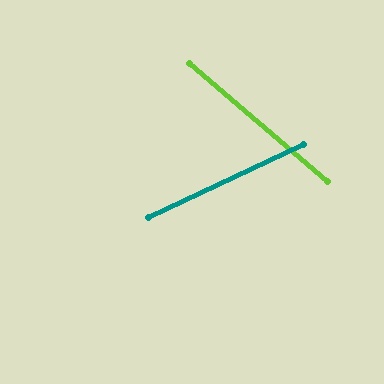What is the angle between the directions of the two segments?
Approximately 66 degrees.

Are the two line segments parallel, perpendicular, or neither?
Neither parallel nor perpendicular — they differ by about 66°.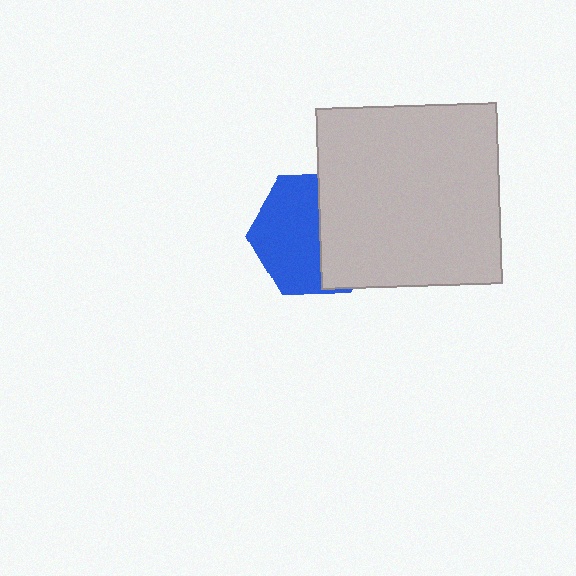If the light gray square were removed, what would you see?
You would see the complete blue hexagon.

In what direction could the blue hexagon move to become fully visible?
The blue hexagon could move left. That would shift it out from behind the light gray square entirely.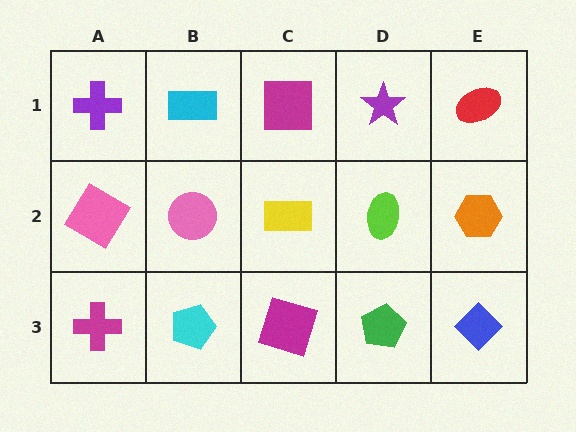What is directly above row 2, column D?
A purple star.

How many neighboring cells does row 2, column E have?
3.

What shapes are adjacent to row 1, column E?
An orange hexagon (row 2, column E), a purple star (row 1, column D).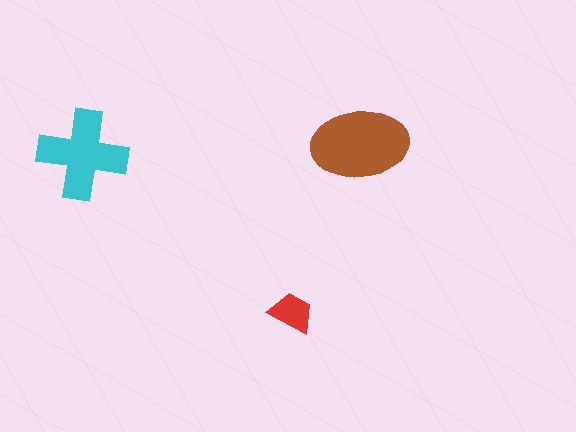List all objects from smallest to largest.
The red trapezoid, the cyan cross, the brown ellipse.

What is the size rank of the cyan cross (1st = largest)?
2nd.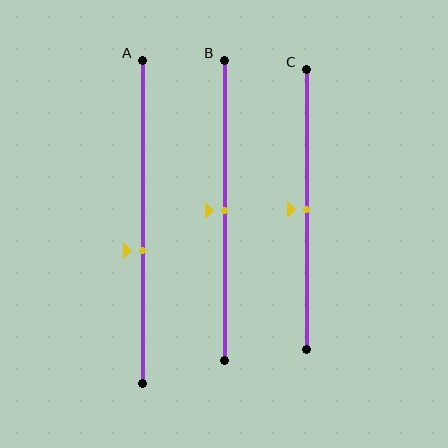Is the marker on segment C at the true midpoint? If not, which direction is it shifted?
Yes, the marker on segment C is at the true midpoint.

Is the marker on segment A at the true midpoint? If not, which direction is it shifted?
No, the marker on segment A is shifted downward by about 9% of the segment length.